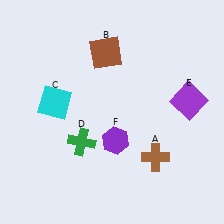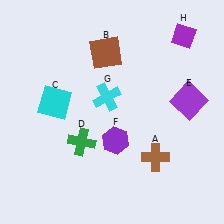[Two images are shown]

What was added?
A cyan cross (G), a purple diamond (H) were added in Image 2.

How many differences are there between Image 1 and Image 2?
There are 2 differences between the two images.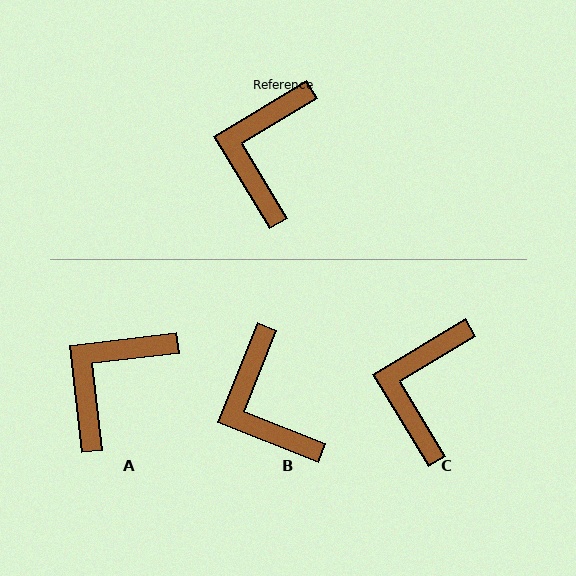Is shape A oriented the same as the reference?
No, it is off by about 24 degrees.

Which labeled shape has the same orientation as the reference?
C.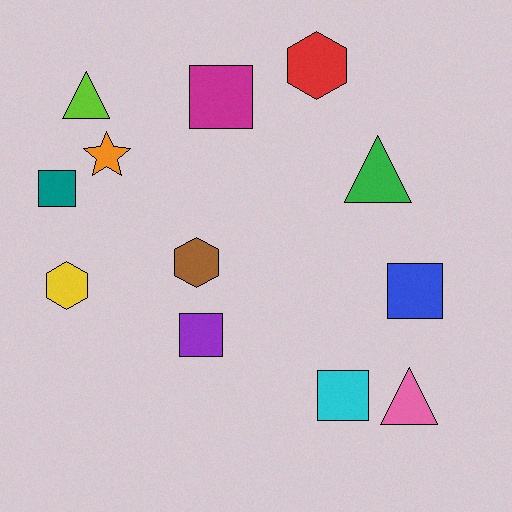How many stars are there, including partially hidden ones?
There is 1 star.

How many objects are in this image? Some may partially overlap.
There are 12 objects.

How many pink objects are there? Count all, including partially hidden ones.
There is 1 pink object.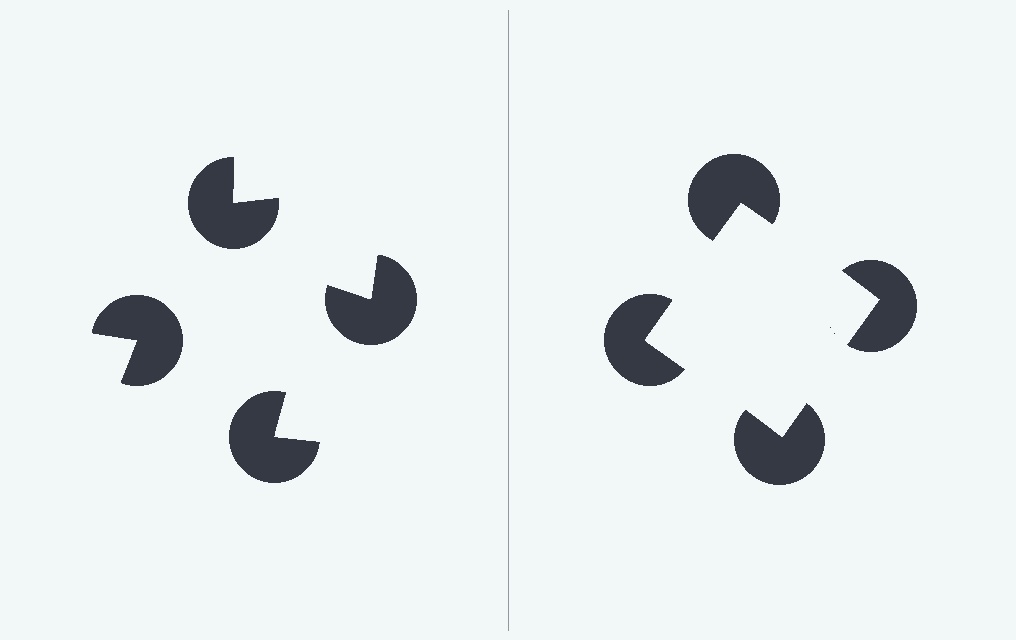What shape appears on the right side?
An illusory square.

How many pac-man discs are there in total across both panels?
8 — 4 on each side.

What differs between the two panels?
The pac-man discs are positioned identically on both sides; only the wedge orientations differ. On the right they align to a square; on the left they are misaligned.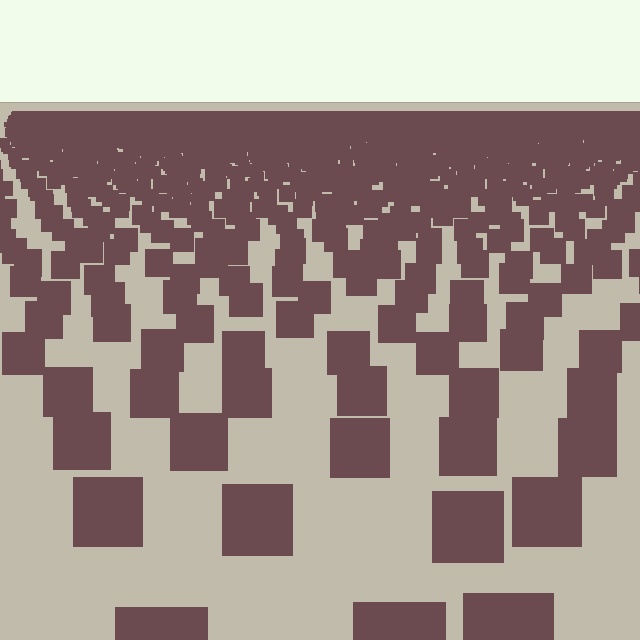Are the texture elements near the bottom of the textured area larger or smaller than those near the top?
Larger. Near the bottom, elements are closer to the viewer and appear at a bigger on-screen size.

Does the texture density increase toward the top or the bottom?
Density increases toward the top.